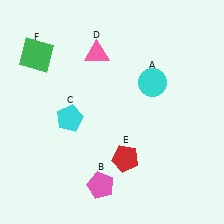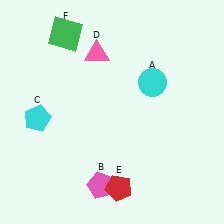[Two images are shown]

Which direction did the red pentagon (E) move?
The red pentagon (E) moved down.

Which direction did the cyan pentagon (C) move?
The cyan pentagon (C) moved left.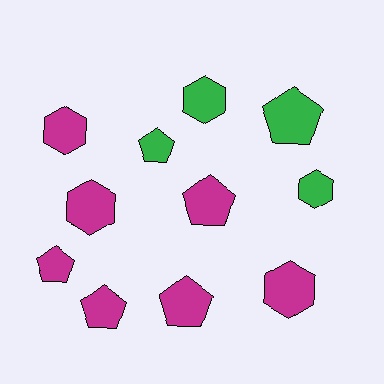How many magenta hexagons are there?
There are 3 magenta hexagons.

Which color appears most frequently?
Magenta, with 7 objects.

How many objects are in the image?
There are 11 objects.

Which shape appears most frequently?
Pentagon, with 6 objects.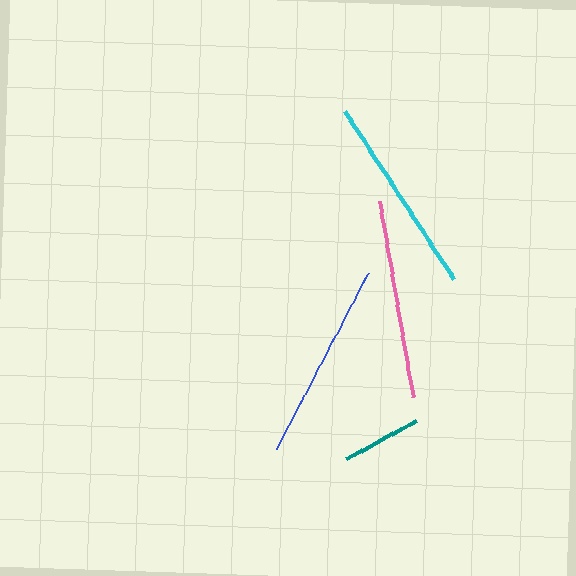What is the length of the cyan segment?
The cyan segment is approximately 202 pixels long.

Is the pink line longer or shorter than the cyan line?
The cyan line is longer than the pink line.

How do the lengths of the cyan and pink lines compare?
The cyan and pink lines are approximately the same length.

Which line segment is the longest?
The cyan line is the longest at approximately 202 pixels.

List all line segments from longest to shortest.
From longest to shortest: cyan, pink, blue, teal.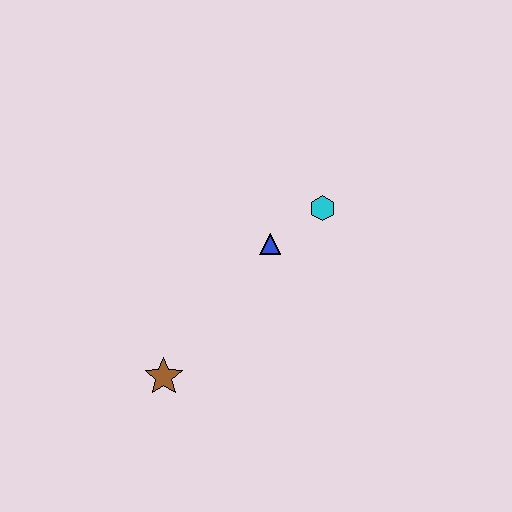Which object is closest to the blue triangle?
The cyan hexagon is closest to the blue triangle.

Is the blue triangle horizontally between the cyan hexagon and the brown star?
Yes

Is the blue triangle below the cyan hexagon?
Yes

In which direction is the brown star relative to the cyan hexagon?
The brown star is below the cyan hexagon.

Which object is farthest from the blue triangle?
The brown star is farthest from the blue triangle.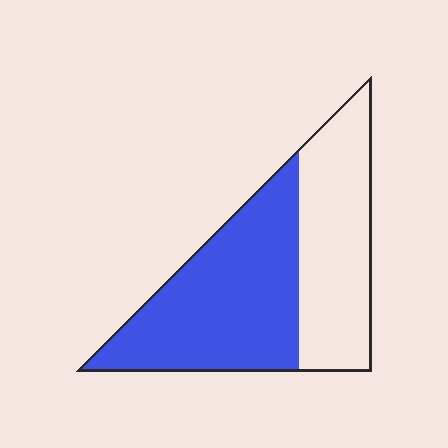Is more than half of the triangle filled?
Yes.